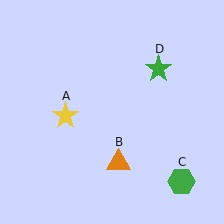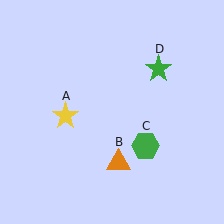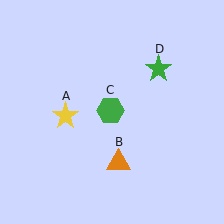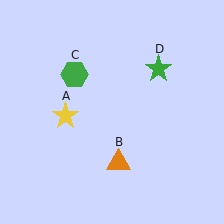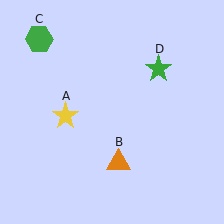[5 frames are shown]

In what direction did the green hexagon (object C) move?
The green hexagon (object C) moved up and to the left.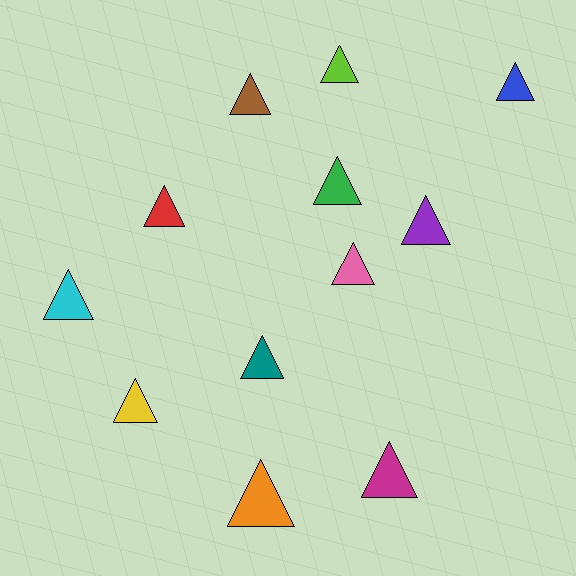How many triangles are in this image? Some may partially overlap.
There are 12 triangles.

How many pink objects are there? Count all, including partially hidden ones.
There is 1 pink object.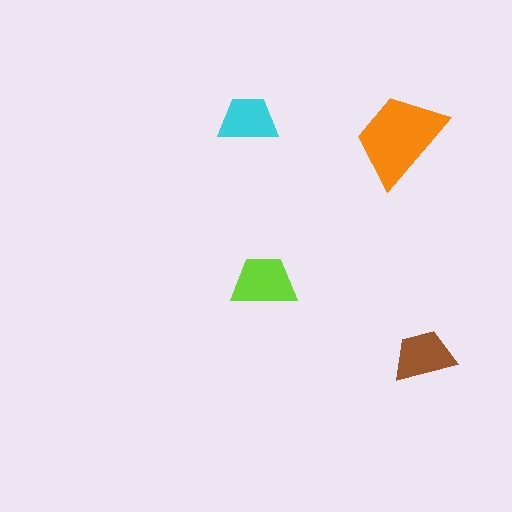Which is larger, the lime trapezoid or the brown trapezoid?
The lime one.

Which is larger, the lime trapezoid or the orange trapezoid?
The orange one.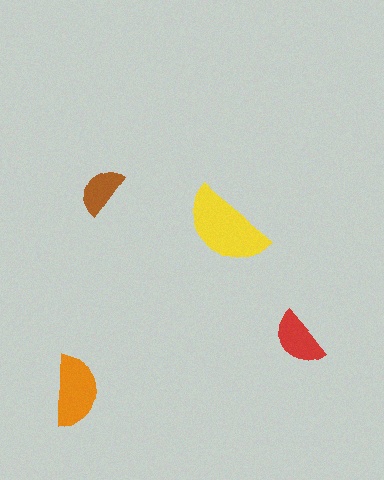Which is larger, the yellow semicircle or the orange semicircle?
The yellow one.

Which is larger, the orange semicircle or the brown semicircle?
The orange one.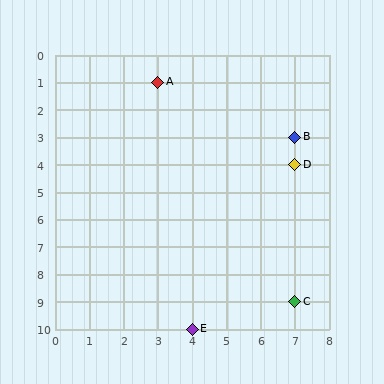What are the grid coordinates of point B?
Point B is at grid coordinates (7, 3).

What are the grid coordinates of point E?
Point E is at grid coordinates (4, 10).